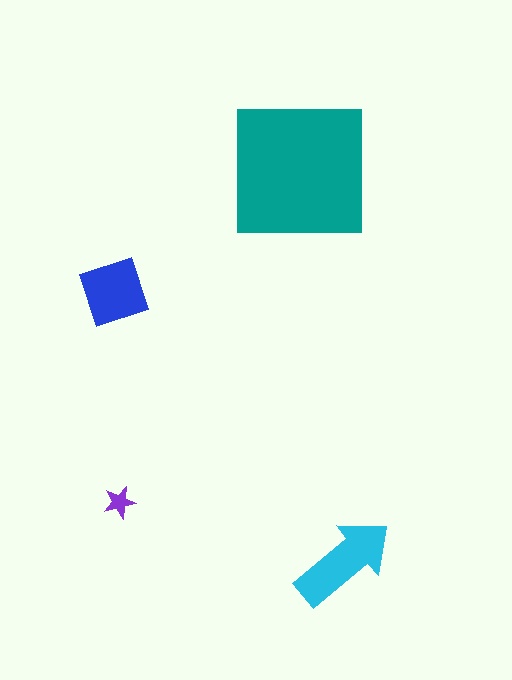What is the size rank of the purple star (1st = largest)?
4th.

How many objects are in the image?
There are 4 objects in the image.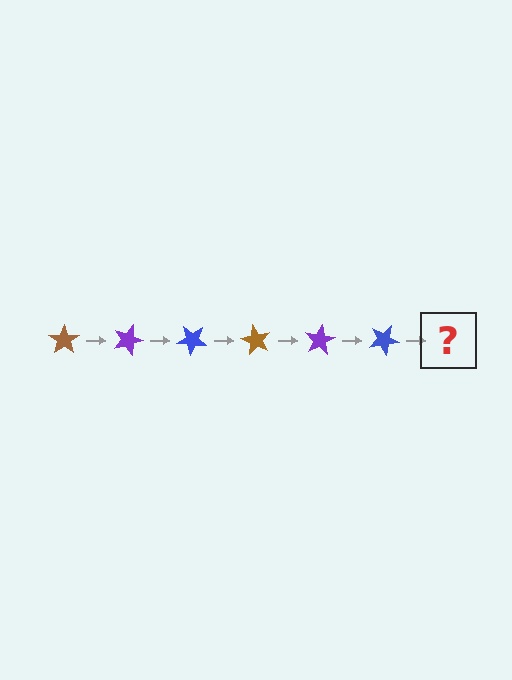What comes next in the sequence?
The next element should be a brown star, rotated 120 degrees from the start.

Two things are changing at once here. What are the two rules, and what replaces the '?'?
The two rules are that it rotates 20 degrees each step and the color cycles through brown, purple, and blue. The '?' should be a brown star, rotated 120 degrees from the start.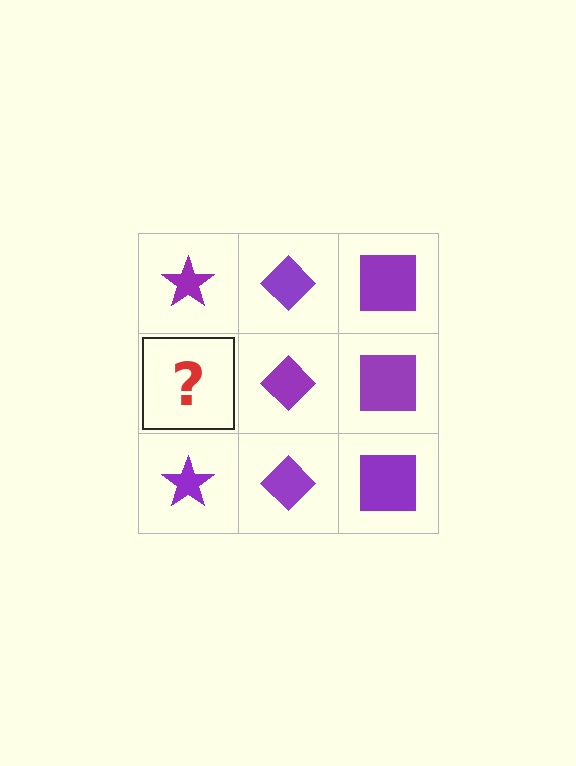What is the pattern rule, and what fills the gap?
The rule is that each column has a consistent shape. The gap should be filled with a purple star.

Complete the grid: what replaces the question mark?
The question mark should be replaced with a purple star.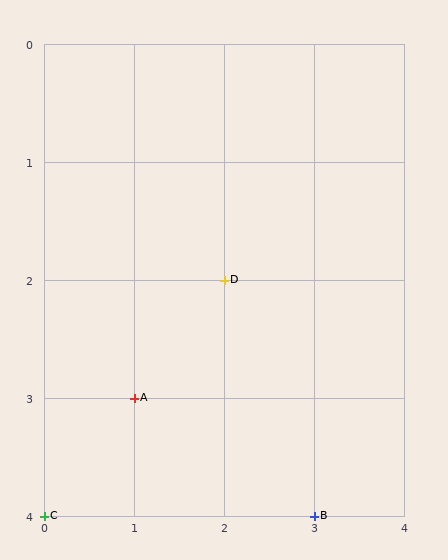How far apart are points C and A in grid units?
Points C and A are 1 column and 1 row apart (about 1.4 grid units diagonally).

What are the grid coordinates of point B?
Point B is at grid coordinates (3, 4).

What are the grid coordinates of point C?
Point C is at grid coordinates (0, 4).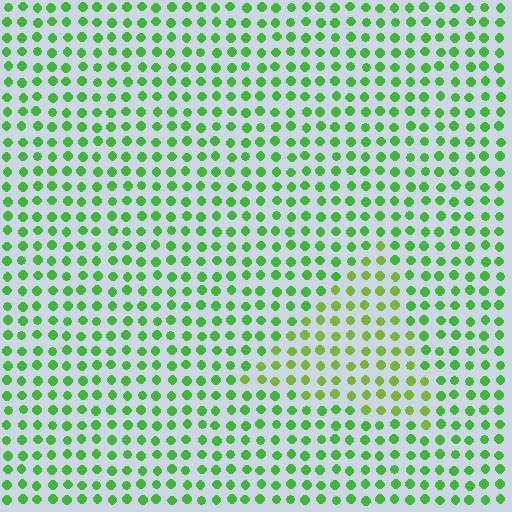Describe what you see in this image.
The image is filled with small green elements in a uniform arrangement. A triangle-shaped region is visible where the elements are tinted to a slightly different hue, forming a subtle color boundary.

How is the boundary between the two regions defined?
The boundary is defined purely by a slight shift in hue (about 26 degrees). Spacing, size, and orientation are identical on both sides.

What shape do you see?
I see a triangle.